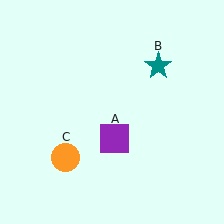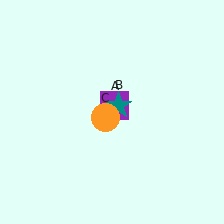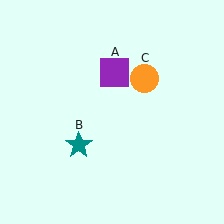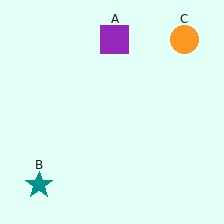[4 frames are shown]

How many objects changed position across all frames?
3 objects changed position: purple square (object A), teal star (object B), orange circle (object C).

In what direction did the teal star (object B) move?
The teal star (object B) moved down and to the left.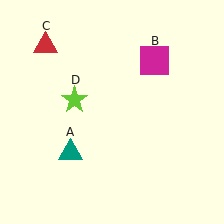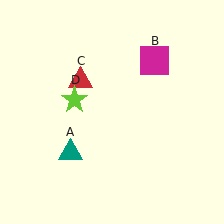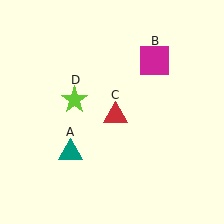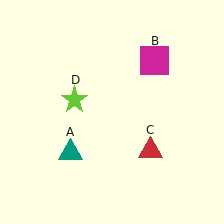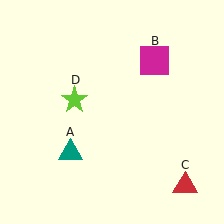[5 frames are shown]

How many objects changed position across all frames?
1 object changed position: red triangle (object C).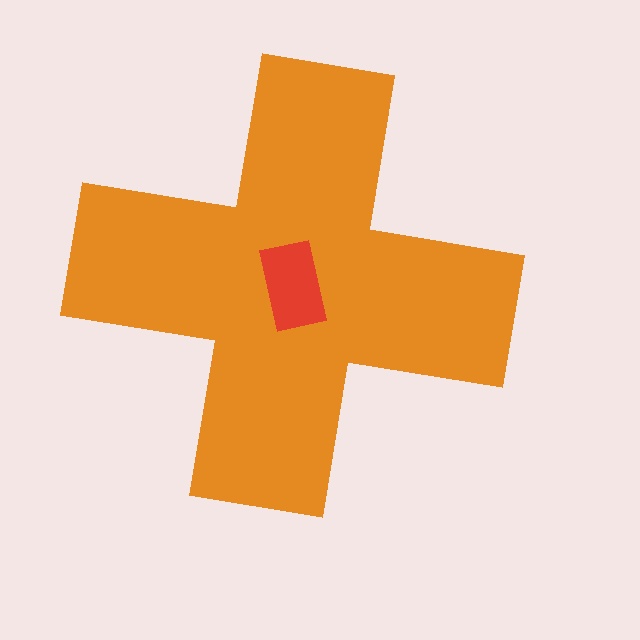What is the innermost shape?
The red rectangle.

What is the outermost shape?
The orange cross.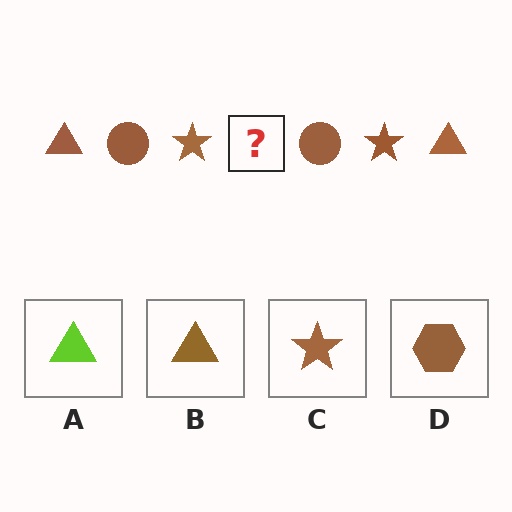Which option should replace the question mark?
Option B.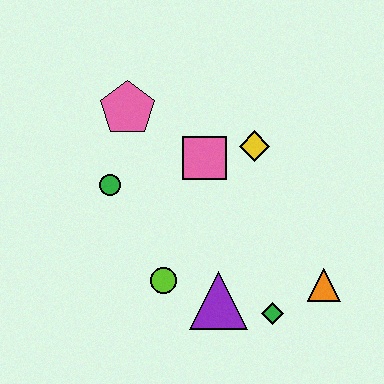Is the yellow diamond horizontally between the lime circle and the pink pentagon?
No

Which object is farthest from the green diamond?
The pink pentagon is farthest from the green diamond.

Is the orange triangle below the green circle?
Yes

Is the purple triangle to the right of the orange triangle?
No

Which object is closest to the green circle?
The pink pentagon is closest to the green circle.